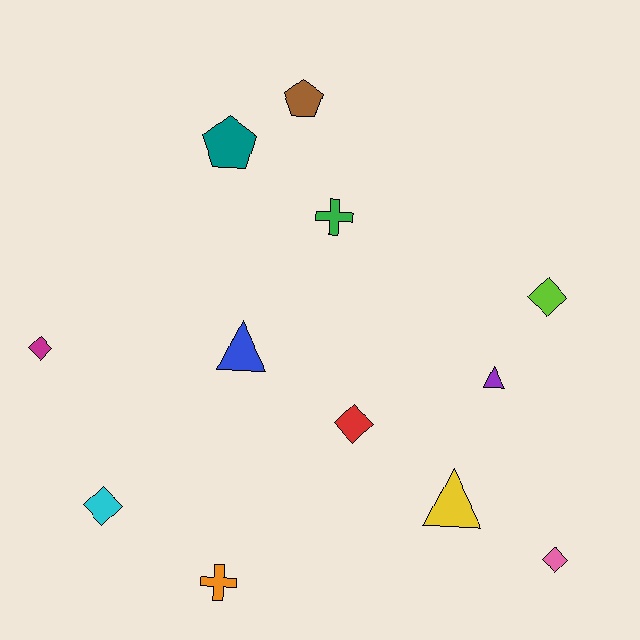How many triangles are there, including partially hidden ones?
There are 3 triangles.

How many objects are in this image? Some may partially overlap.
There are 12 objects.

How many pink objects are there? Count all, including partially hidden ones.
There is 1 pink object.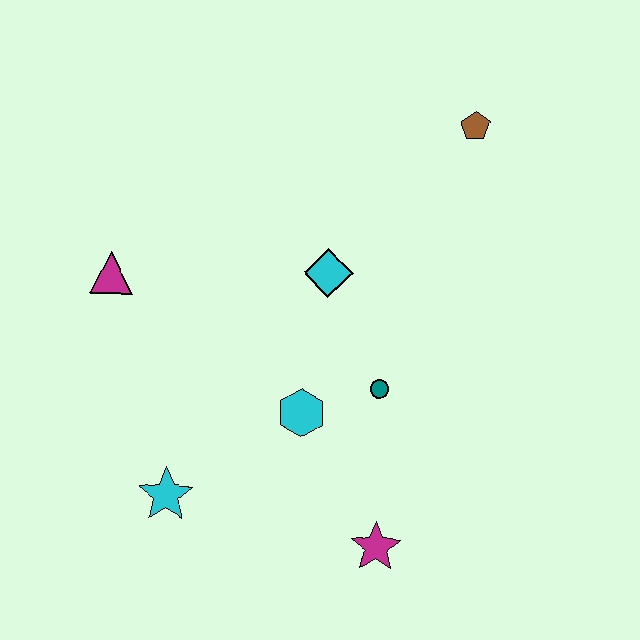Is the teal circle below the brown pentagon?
Yes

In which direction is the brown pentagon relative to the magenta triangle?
The brown pentagon is to the right of the magenta triangle.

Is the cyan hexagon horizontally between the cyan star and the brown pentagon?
Yes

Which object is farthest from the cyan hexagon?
The brown pentagon is farthest from the cyan hexagon.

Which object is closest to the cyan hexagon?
The teal circle is closest to the cyan hexagon.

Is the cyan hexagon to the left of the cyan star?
No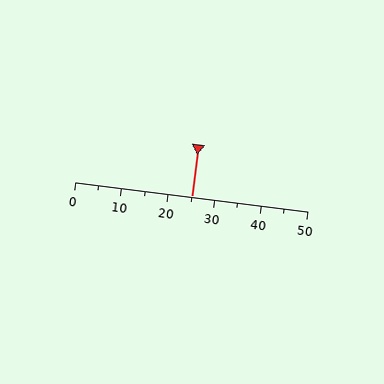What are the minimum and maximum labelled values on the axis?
The axis runs from 0 to 50.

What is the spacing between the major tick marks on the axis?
The major ticks are spaced 10 apart.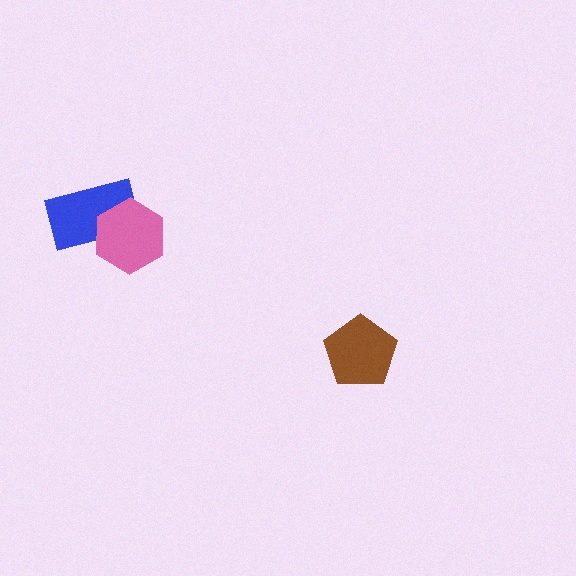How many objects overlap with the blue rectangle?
1 object overlaps with the blue rectangle.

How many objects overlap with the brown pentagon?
0 objects overlap with the brown pentagon.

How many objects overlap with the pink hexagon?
1 object overlaps with the pink hexagon.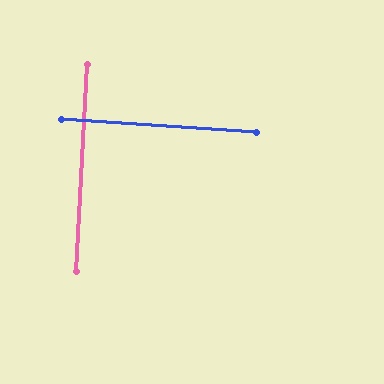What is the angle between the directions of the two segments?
Approximately 89 degrees.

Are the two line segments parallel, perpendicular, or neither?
Perpendicular — they meet at approximately 89°.